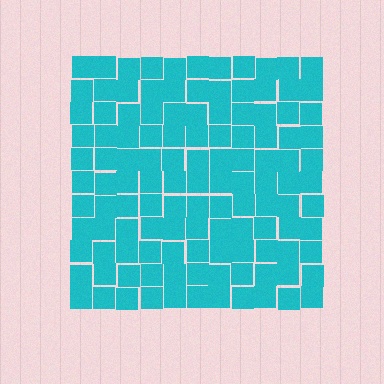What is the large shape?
The large shape is a square.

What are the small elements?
The small elements are squares.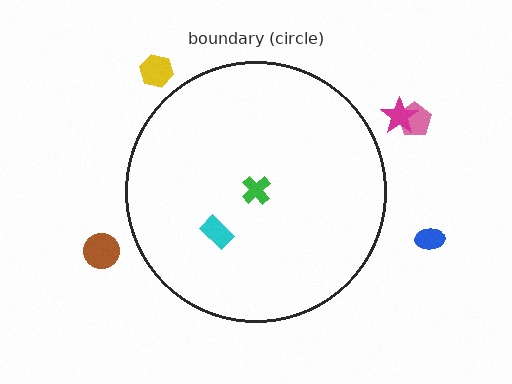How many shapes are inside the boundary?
2 inside, 5 outside.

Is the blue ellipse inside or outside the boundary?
Outside.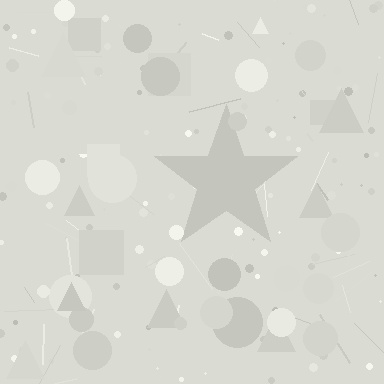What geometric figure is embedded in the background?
A star is embedded in the background.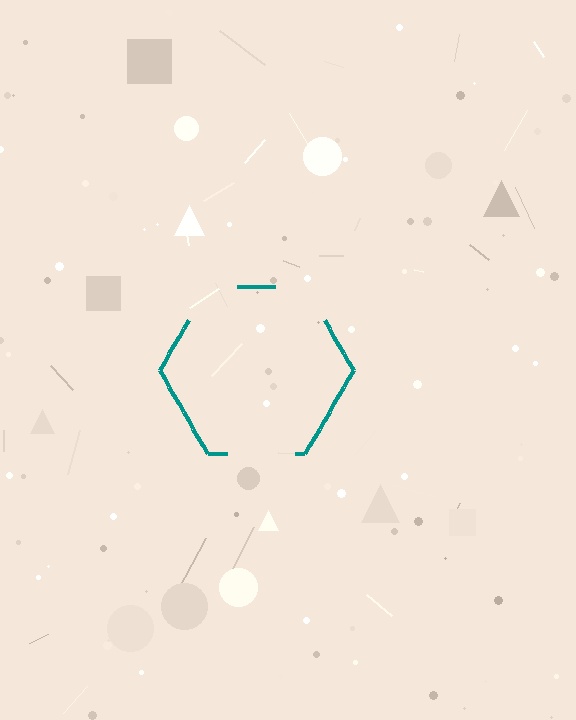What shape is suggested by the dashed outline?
The dashed outline suggests a hexagon.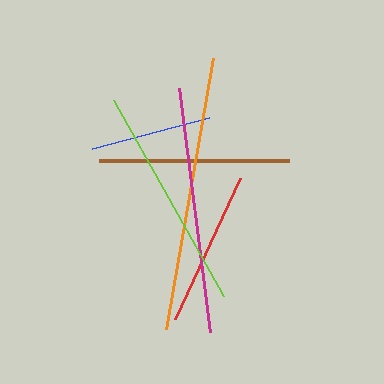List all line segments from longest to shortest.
From longest to shortest: orange, magenta, lime, brown, red, blue.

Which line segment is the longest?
The orange line is the longest at approximately 275 pixels.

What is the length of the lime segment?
The lime segment is approximately 225 pixels long.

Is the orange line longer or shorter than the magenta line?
The orange line is longer than the magenta line.